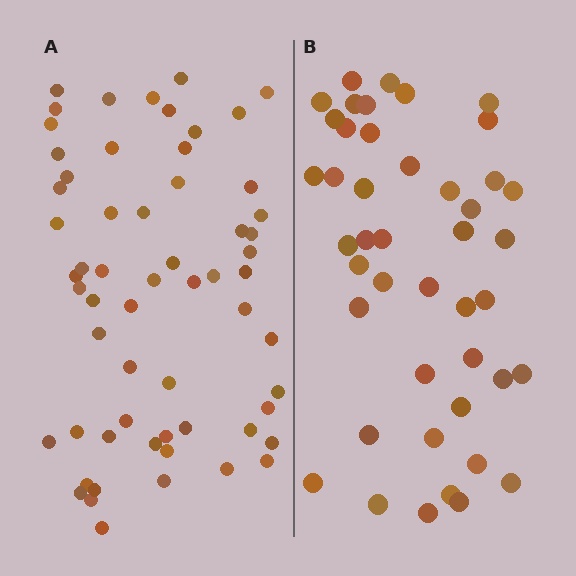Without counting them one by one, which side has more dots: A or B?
Region A (the left region) has more dots.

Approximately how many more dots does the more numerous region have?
Region A has approximately 15 more dots than region B.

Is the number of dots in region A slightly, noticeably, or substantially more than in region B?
Region A has noticeably more, but not dramatically so. The ratio is roughly 1.4 to 1.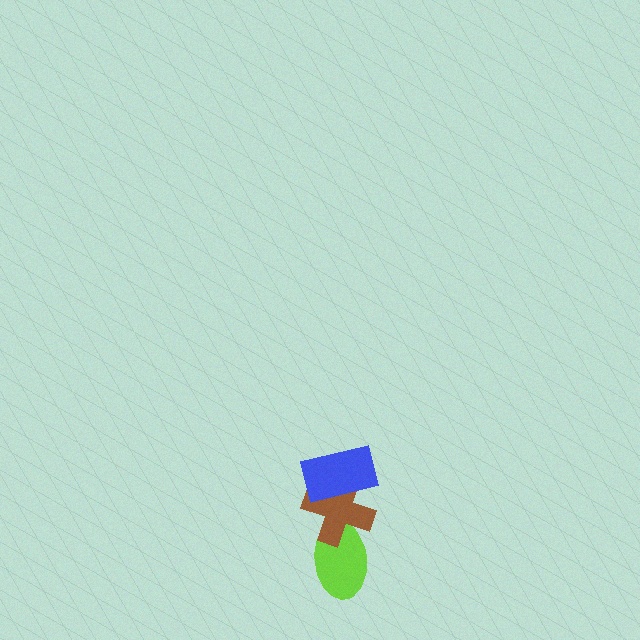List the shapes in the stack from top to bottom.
From top to bottom: the blue rectangle, the brown cross, the lime ellipse.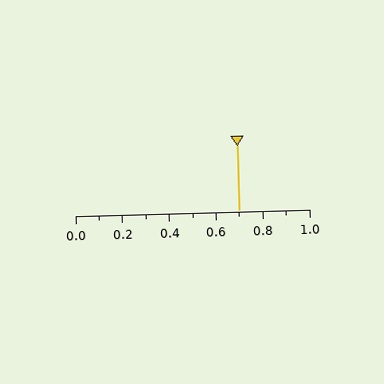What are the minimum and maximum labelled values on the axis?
The axis runs from 0.0 to 1.0.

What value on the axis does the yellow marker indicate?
The marker indicates approximately 0.7.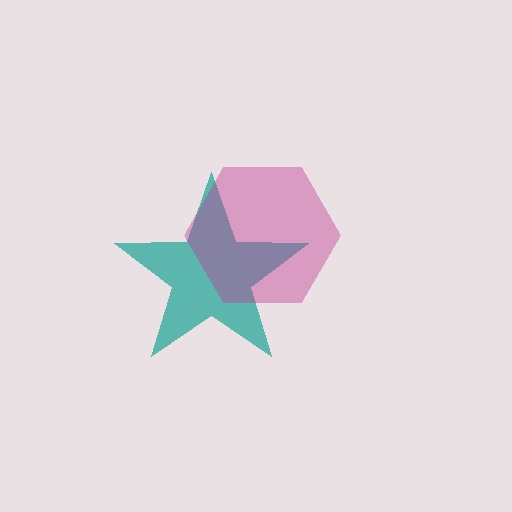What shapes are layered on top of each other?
The layered shapes are: a teal star, a magenta hexagon.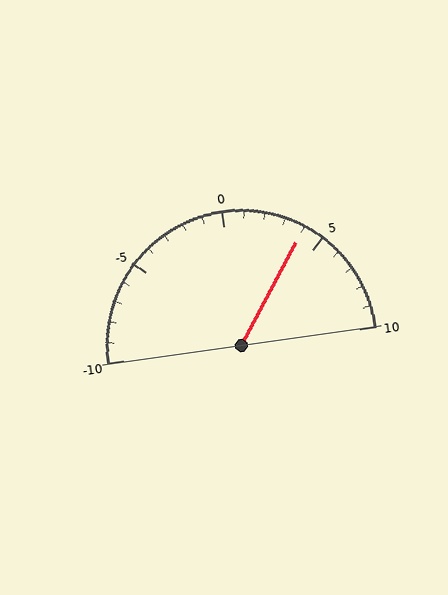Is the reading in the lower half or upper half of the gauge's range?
The reading is in the upper half of the range (-10 to 10).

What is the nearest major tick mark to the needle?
The nearest major tick mark is 5.